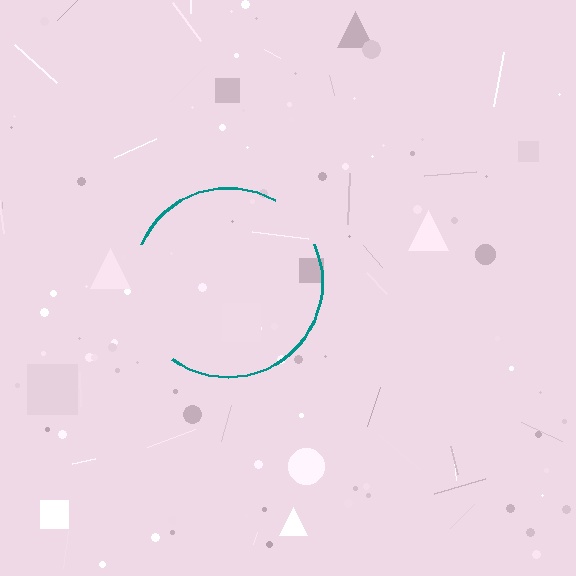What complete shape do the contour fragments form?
The contour fragments form a circle.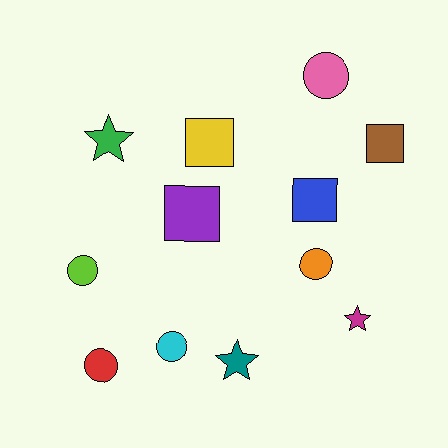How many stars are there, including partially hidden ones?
There are 3 stars.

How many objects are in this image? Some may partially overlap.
There are 12 objects.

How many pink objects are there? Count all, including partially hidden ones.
There is 1 pink object.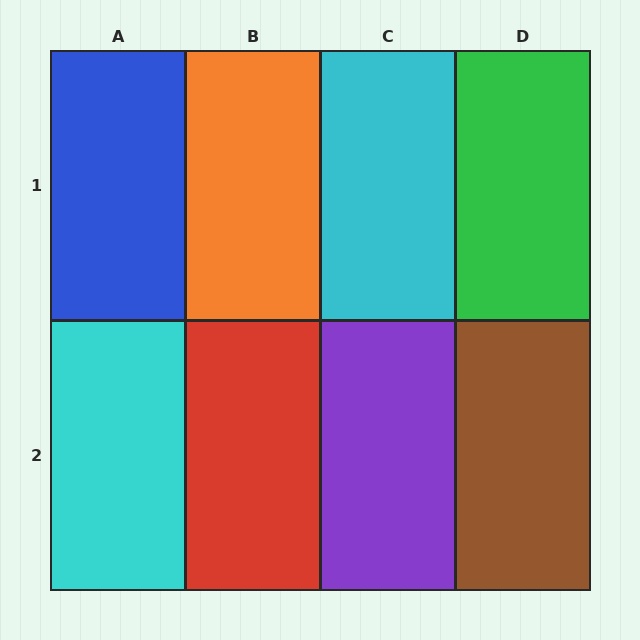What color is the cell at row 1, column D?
Green.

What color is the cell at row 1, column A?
Blue.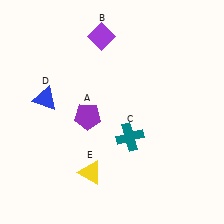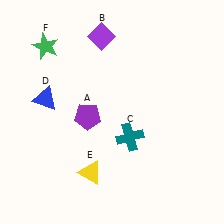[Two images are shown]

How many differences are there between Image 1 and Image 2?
There is 1 difference between the two images.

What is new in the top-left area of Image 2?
A green star (F) was added in the top-left area of Image 2.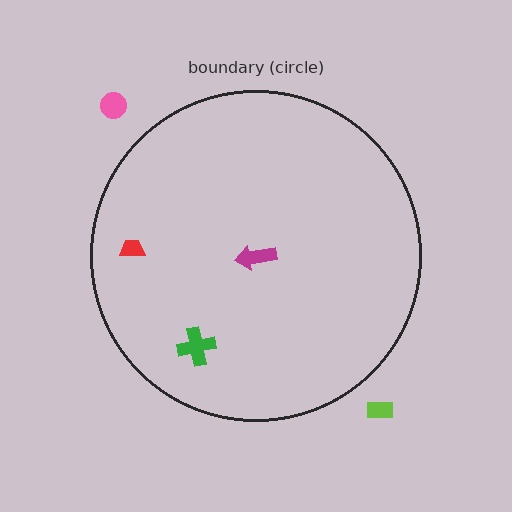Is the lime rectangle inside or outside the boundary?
Outside.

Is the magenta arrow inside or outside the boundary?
Inside.